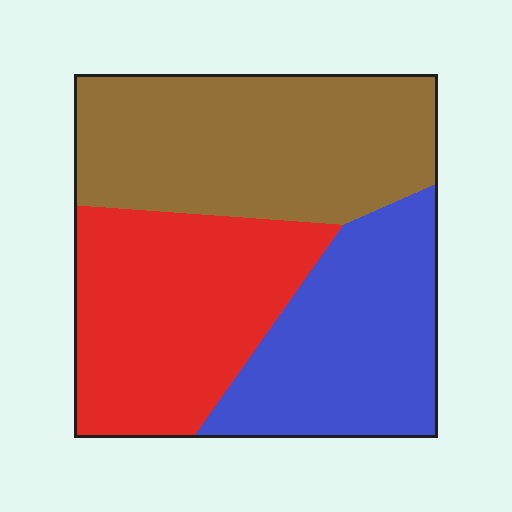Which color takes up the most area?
Brown, at roughly 40%.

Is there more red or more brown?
Brown.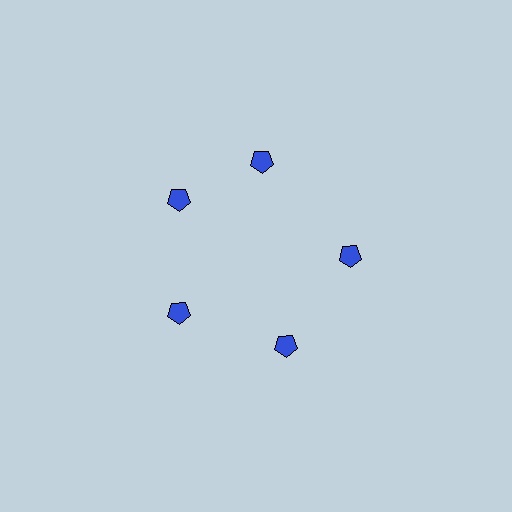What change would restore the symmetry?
The symmetry would be restored by rotating it back into even spacing with its neighbors so that all 5 pentagons sit at equal angles and equal distance from the center.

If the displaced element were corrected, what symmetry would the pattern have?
It would have 5-fold rotational symmetry — the pattern would map onto itself every 72 degrees.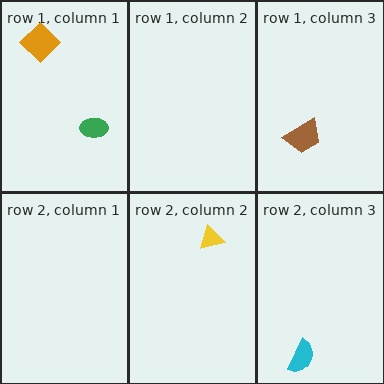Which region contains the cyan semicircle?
The row 2, column 3 region.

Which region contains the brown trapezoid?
The row 1, column 3 region.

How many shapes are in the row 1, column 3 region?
1.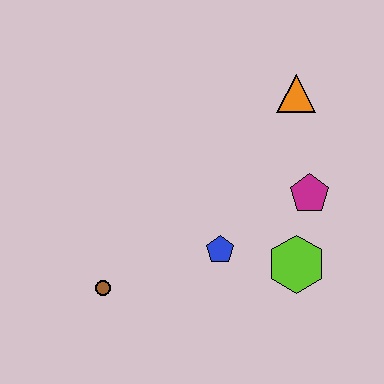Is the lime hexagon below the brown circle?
No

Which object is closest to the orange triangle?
The magenta pentagon is closest to the orange triangle.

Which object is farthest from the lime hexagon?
The brown circle is farthest from the lime hexagon.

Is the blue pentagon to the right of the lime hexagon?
No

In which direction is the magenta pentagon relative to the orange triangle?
The magenta pentagon is below the orange triangle.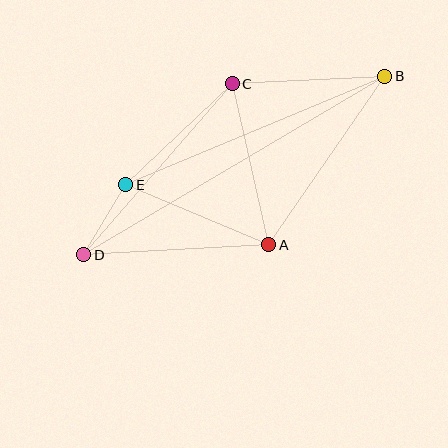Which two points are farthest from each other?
Points B and D are farthest from each other.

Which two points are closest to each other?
Points D and E are closest to each other.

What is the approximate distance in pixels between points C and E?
The distance between C and E is approximately 147 pixels.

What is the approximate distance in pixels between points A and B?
The distance between A and B is approximately 205 pixels.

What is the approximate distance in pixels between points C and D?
The distance between C and D is approximately 227 pixels.